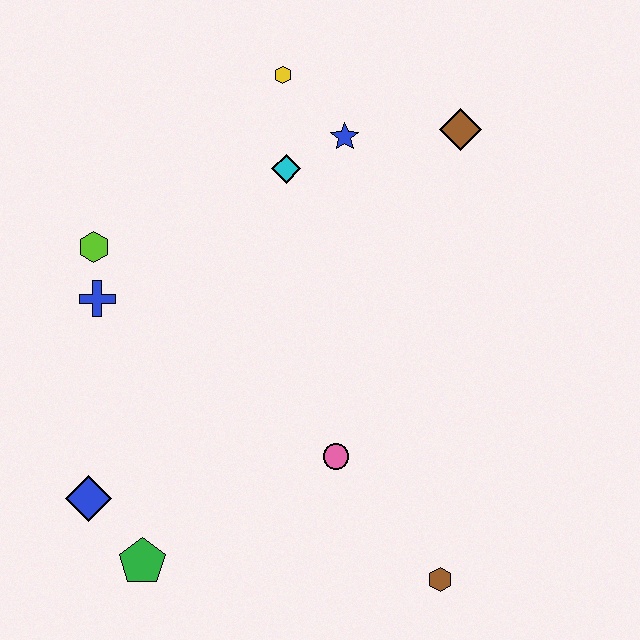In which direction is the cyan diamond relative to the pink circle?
The cyan diamond is above the pink circle.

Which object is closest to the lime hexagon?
The blue cross is closest to the lime hexagon.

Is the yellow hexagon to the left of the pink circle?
Yes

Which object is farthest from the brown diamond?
The green pentagon is farthest from the brown diamond.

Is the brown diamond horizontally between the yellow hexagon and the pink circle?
No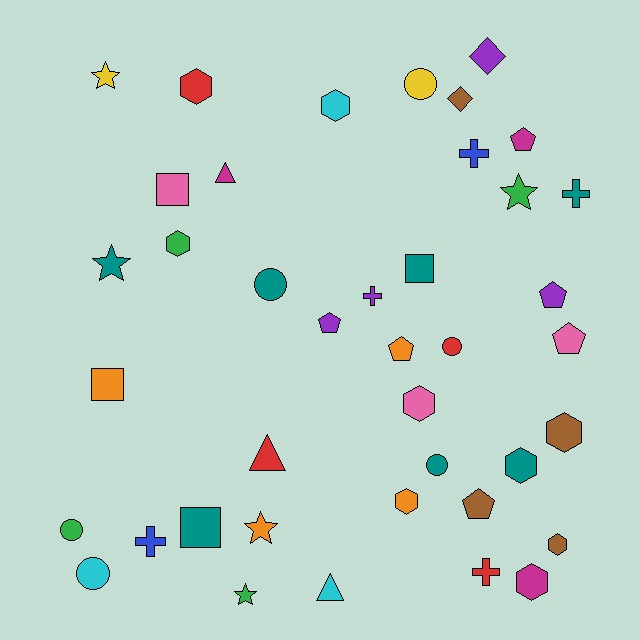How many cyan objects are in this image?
There are 3 cyan objects.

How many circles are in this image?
There are 6 circles.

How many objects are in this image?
There are 40 objects.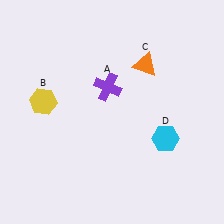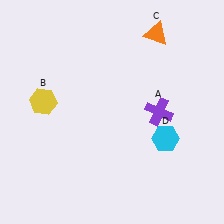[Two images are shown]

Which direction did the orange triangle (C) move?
The orange triangle (C) moved up.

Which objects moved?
The objects that moved are: the purple cross (A), the orange triangle (C).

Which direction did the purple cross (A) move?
The purple cross (A) moved right.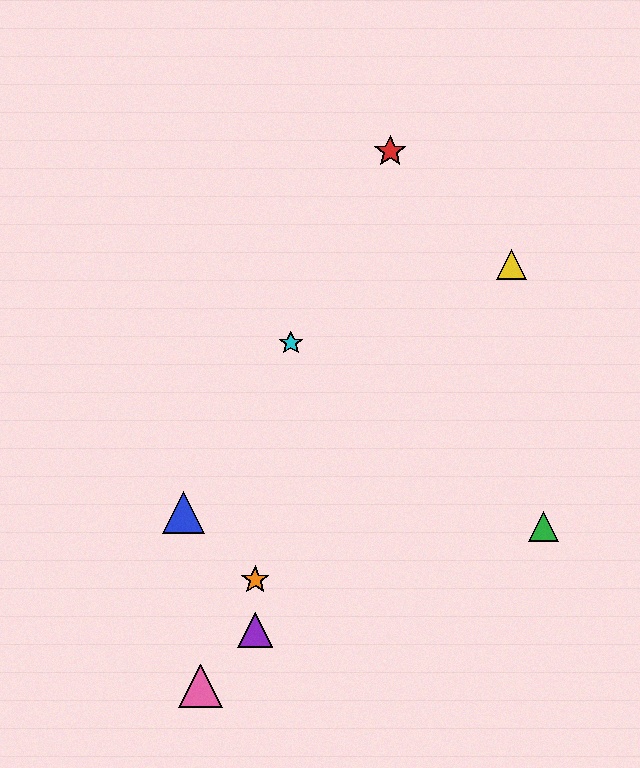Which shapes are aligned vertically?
The purple triangle, the orange star are aligned vertically.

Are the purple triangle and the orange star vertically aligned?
Yes, both are at x≈255.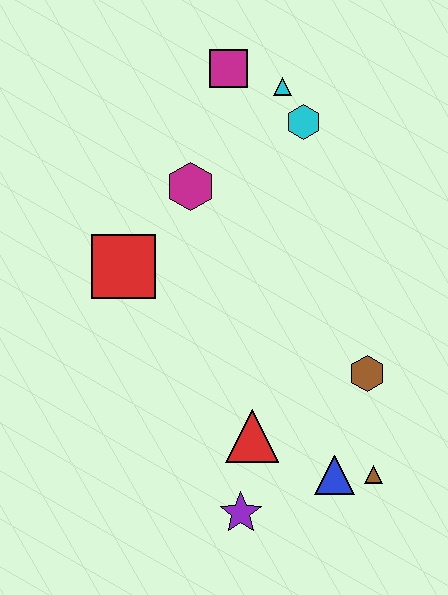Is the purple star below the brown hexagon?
Yes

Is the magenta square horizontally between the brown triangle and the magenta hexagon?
Yes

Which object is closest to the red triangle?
The purple star is closest to the red triangle.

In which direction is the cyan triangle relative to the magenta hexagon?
The cyan triangle is above the magenta hexagon.